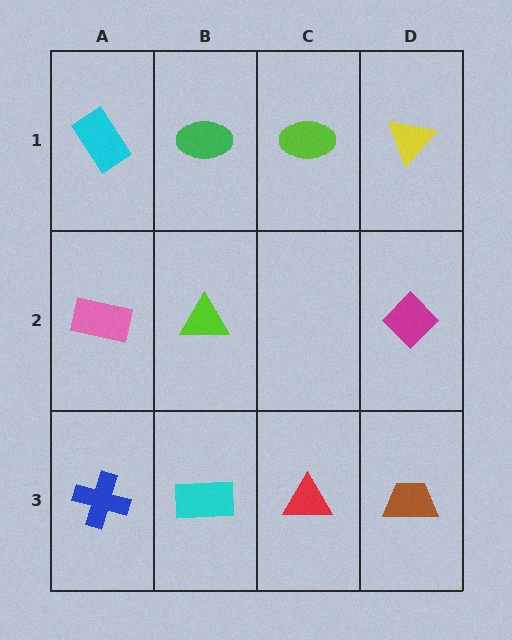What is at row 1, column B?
A green ellipse.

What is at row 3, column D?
A brown trapezoid.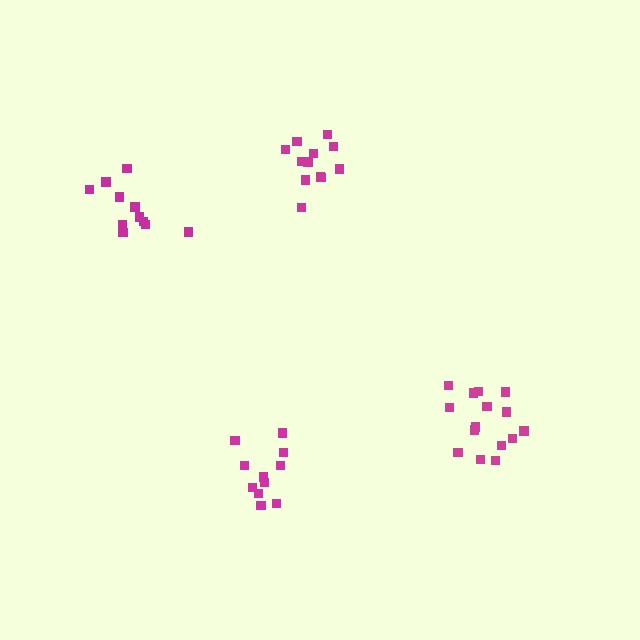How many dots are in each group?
Group 1: 12 dots, Group 2: 11 dots, Group 3: 11 dots, Group 4: 15 dots (49 total).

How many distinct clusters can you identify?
There are 4 distinct clusters.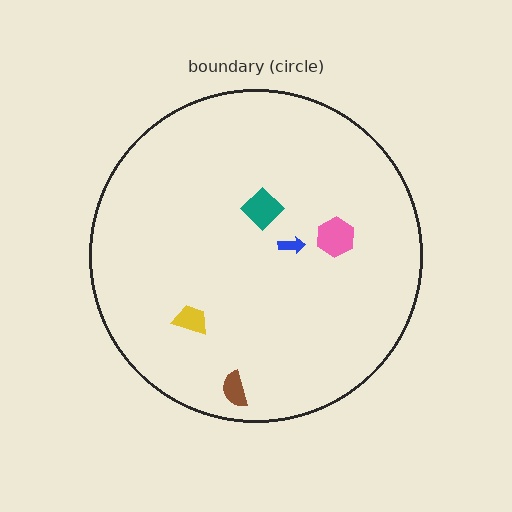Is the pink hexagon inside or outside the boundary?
Inside.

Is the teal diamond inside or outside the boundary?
Inside.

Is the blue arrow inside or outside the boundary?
Inside.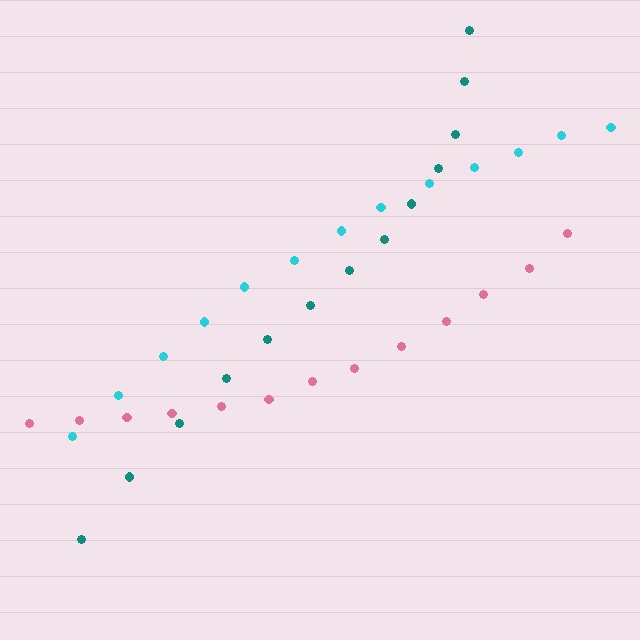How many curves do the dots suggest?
There are 3 distinct paths.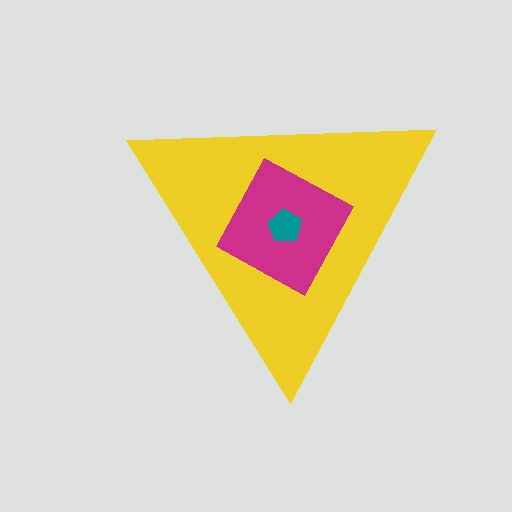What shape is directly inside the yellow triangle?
The magenta diamond.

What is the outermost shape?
The yellow triangle.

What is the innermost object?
The teal pentagon.